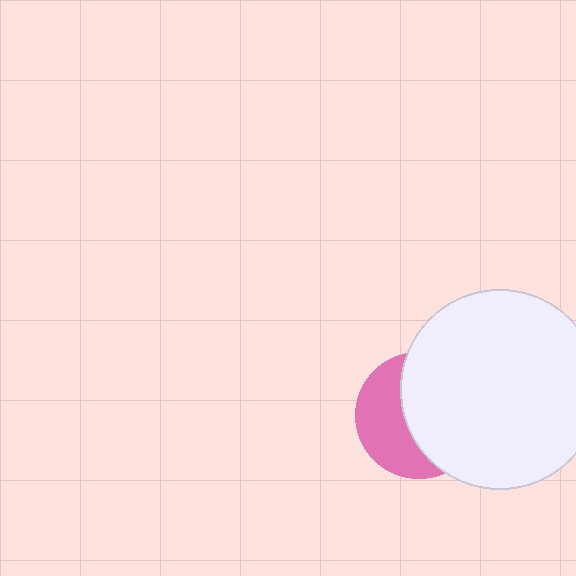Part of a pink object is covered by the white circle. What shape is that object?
It is a circle.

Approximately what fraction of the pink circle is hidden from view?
Roughly 58% of the pink circle is hidden behind the white circle.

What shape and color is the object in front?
The object in front is a white circle.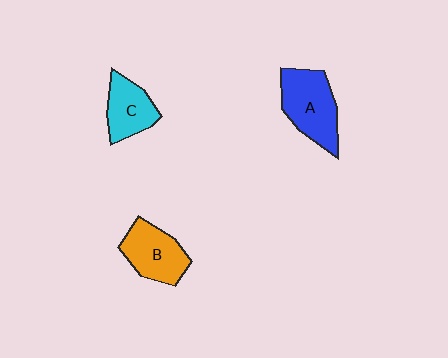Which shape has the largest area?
Shape A (blue).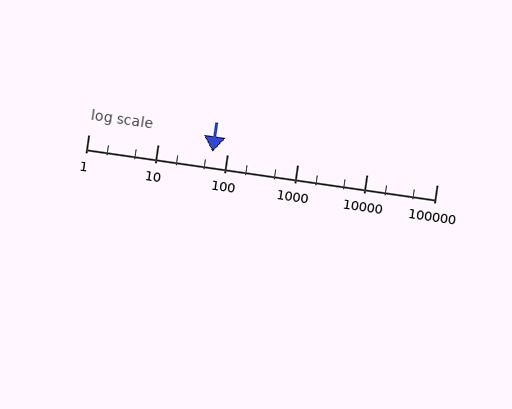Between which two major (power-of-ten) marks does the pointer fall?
The pointer is between 10 and 100.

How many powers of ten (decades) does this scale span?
The scale spans 5 decades, from 1 to 100000.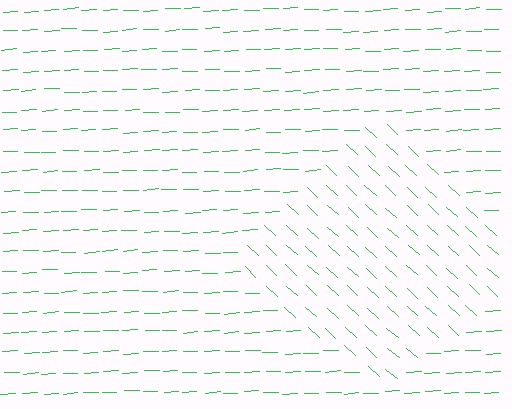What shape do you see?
I see a diamond.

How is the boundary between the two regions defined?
The boundary is defined purely by a change in line orientation (approximately 45 degrees difference). All lines are the same color and thickness.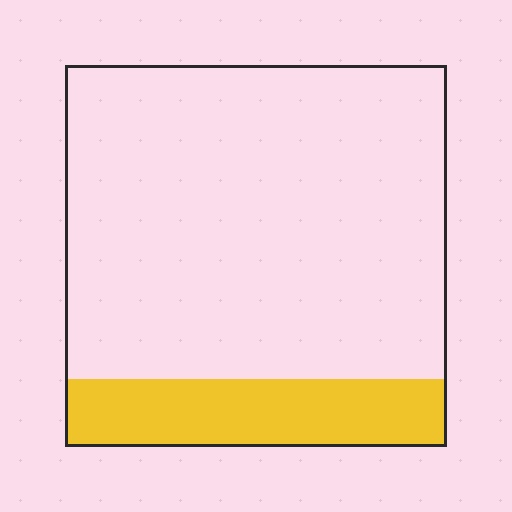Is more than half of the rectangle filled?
No.